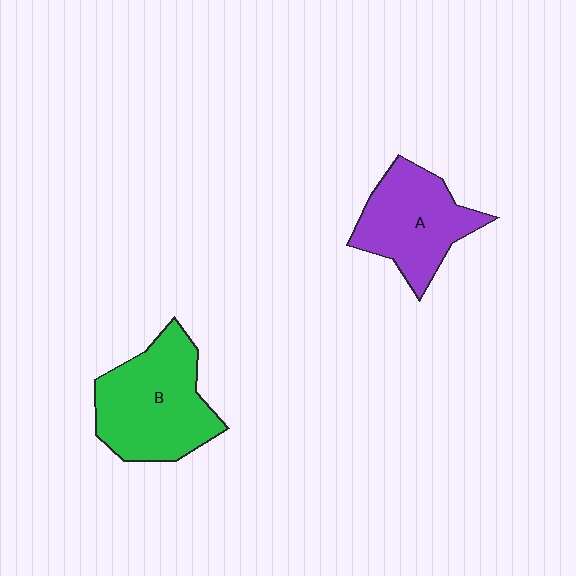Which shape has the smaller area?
Shape A (purple).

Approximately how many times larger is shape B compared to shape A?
Approximately 1.2 times.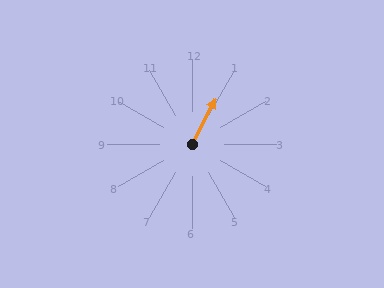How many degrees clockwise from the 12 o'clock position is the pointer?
Approximately 28 degrees.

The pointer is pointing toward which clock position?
Roughly 1 o'clock.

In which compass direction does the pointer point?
Northeast.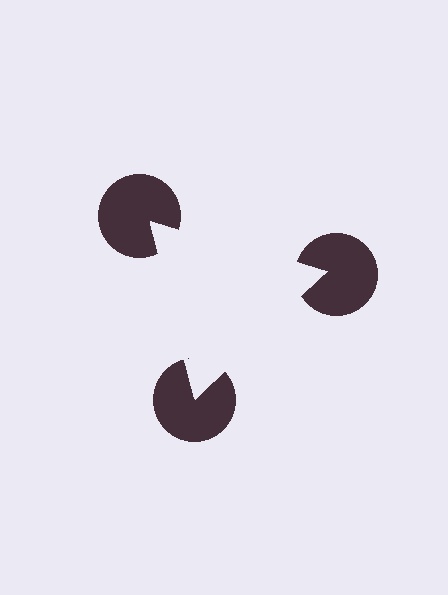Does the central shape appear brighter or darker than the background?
It typically appears slightly brighter than the background, even though no actual brightness change is drawn.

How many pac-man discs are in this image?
There are 3 — one at each vertex of the illusory triangle.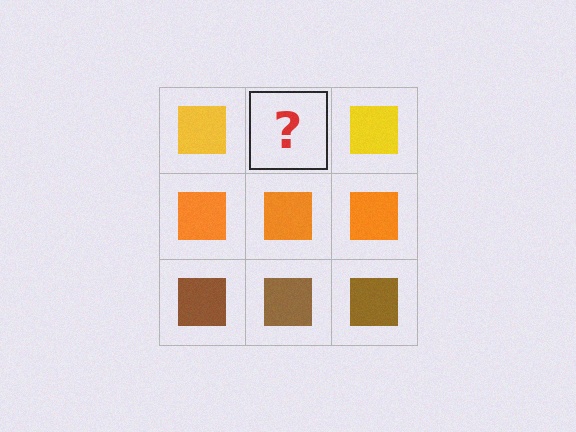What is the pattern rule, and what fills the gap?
The rule is that each row has a consistent color. The gap should be filled with a yellow square.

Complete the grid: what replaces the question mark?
The question mark should be replaced with a yellow square.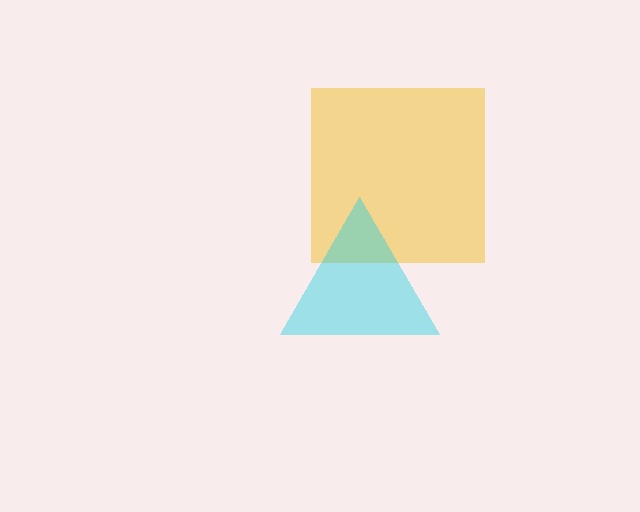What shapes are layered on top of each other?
The layered shapes are: a yellow square, a cyan triangle.